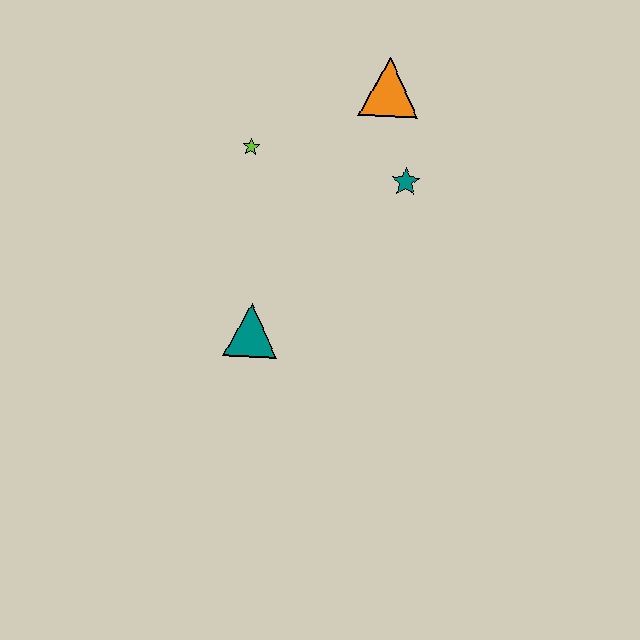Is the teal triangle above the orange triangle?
No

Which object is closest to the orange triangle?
The teal star is closest to the orange triangle.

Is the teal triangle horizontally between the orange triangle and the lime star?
Yes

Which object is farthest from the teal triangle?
The orange triangle is farthest from the teal triangle.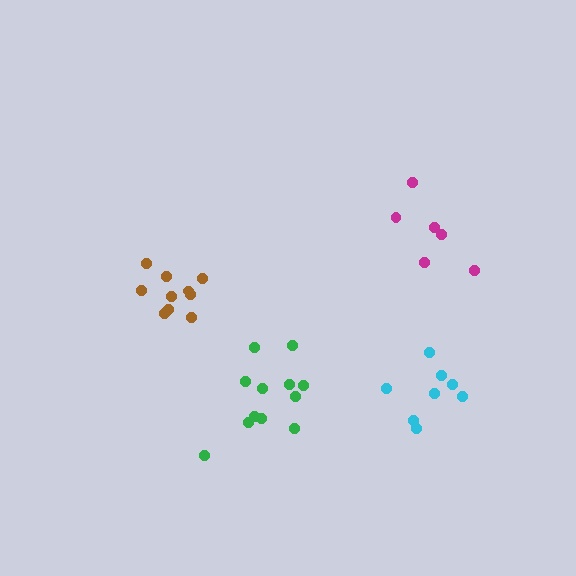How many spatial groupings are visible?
There are 4 spatial groupings.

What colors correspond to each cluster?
The clusters are colored: cyan, green, brown, magenta.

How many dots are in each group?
Group 1: 8 dots, Group 2: 12 dots, Group 3: 10 dots, Group 4: 6 dots (36 total).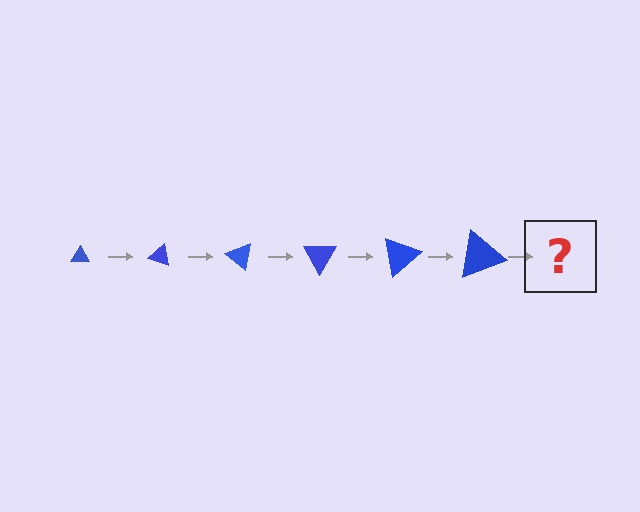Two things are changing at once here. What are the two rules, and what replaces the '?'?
The two rules are that the triangle grows larger each step and it rotates 20 degrees each step. The '?' should be a triangle, larger than the previous one and rotated 120 degrees from the start.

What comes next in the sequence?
The next element should be a triangle, larger than the previous one and rotated 120 degrees from the start.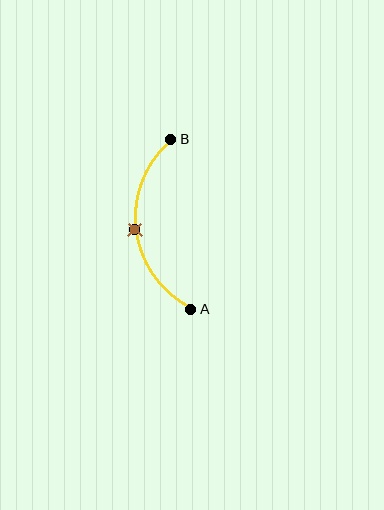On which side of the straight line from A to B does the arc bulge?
The arc bulges to the left of the straight line connecting A and B.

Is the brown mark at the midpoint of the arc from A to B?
Yes. The brown mark lies on the arc at equal arc-length from both A and B — it is the arc midpoint.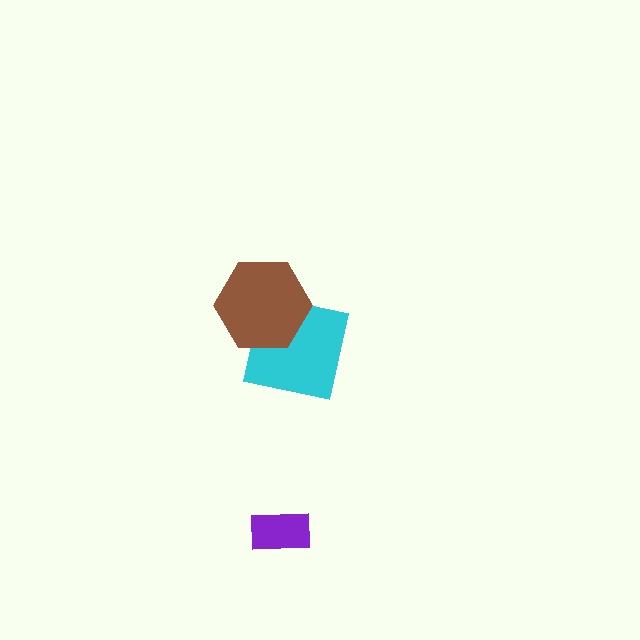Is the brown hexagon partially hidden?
No, no other shape covers it.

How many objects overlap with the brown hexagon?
1 object overlaps with the brown hexagon.